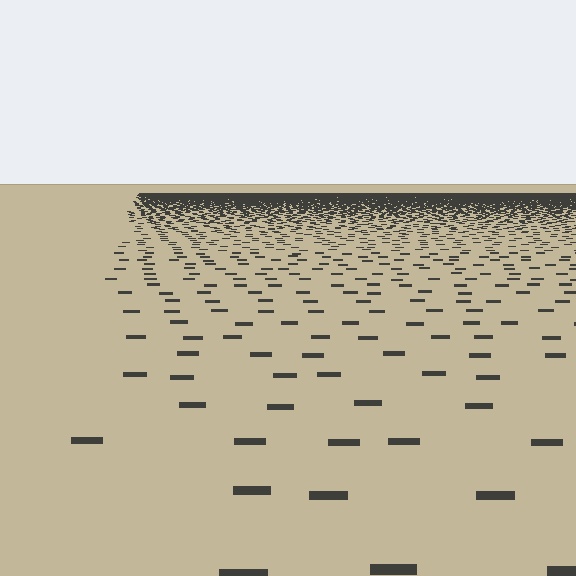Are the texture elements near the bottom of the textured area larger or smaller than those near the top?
Larger. Near the bottom, elements are closer to the viewer and appear at a bigger on-screen size.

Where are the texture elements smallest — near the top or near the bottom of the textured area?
Near the top.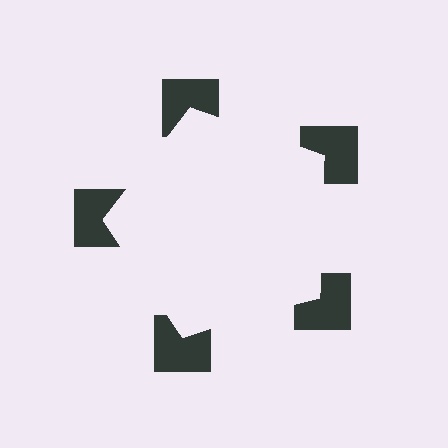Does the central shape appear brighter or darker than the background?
It typically appears slightly brighter than the background, even though no actual brightness change is drawn.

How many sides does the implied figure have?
5 sides.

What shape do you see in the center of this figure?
An illusory pentagon — its edges are inferred from the aligned wedge cuts in the notched squares, not physically drawn.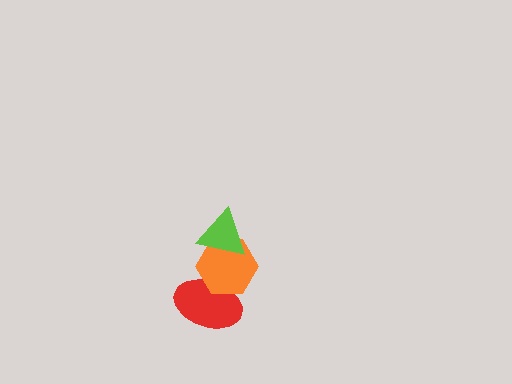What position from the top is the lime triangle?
The lime triangle is 1st from the top.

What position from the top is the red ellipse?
The red ellipse is 3rd from the top.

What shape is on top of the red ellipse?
The orange hexagon is on top of the red ellipse.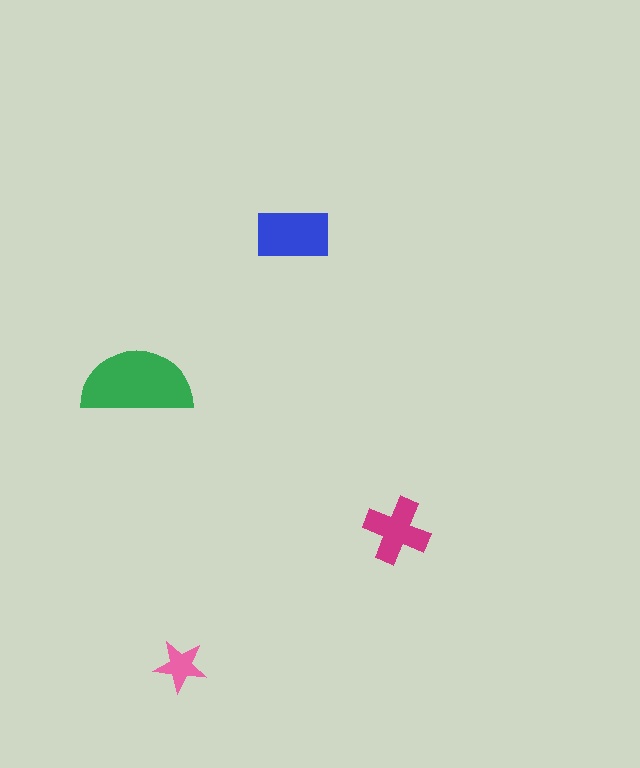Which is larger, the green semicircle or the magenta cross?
The green semicircle.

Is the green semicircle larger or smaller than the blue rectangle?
Larger.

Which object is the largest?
The green semicircle.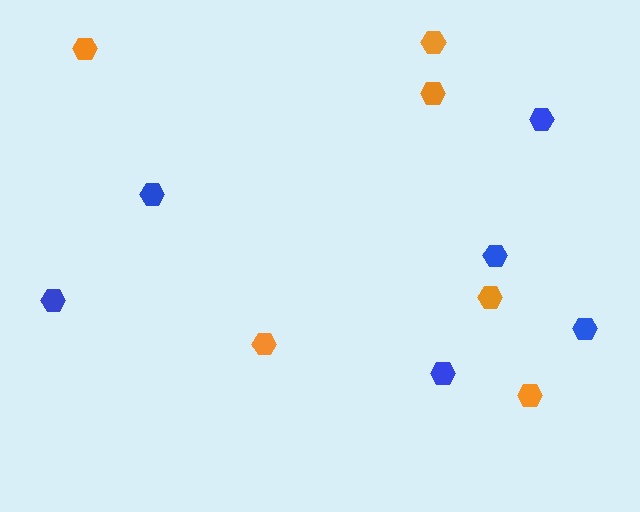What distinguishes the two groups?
There are 2 groups: one group of orange hexagons (6) and one group of blue hexagons (6).